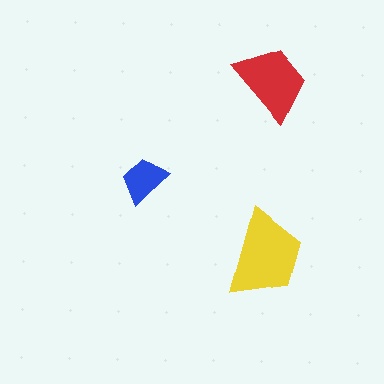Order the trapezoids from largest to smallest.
the yellow one, the red one, the blue one.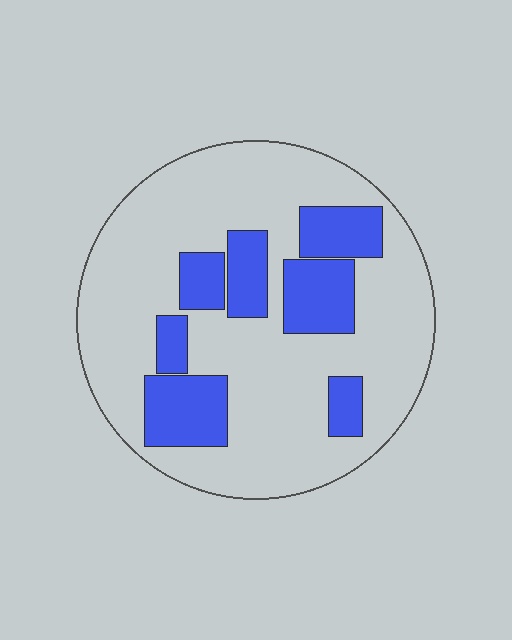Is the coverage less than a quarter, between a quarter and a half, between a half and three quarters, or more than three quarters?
Between a quarter and a half.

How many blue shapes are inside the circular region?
7.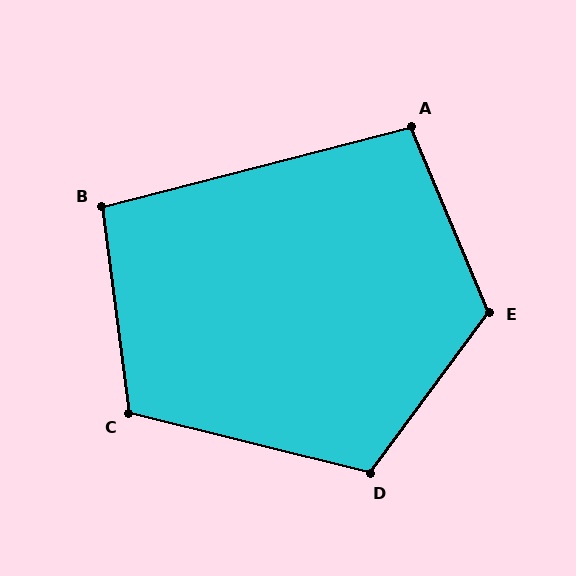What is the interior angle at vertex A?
Approximately 98 degrees (obtuse).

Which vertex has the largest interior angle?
E, at approximately 121 degrees.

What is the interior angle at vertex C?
Approximately 111 degrees (obtuse).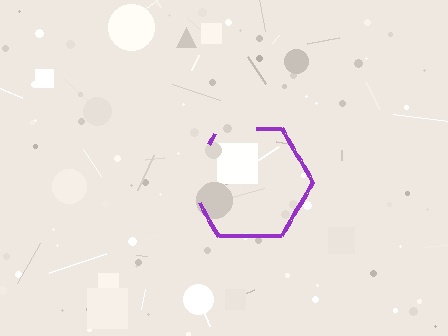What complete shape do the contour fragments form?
The contour fragments form a hexagon.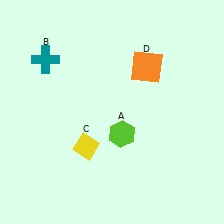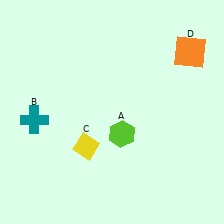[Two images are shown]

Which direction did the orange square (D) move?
The orange square (D) moved right.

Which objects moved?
The objects that moved are: the teal cross (B), the orange square (D).